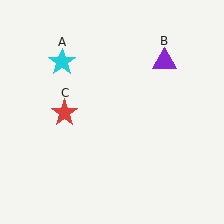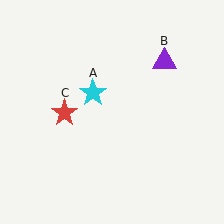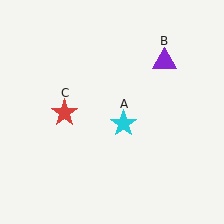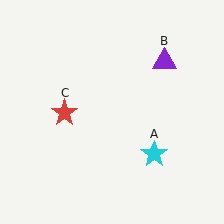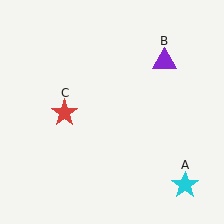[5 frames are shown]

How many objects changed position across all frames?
1 object changed position: cyan star (object A).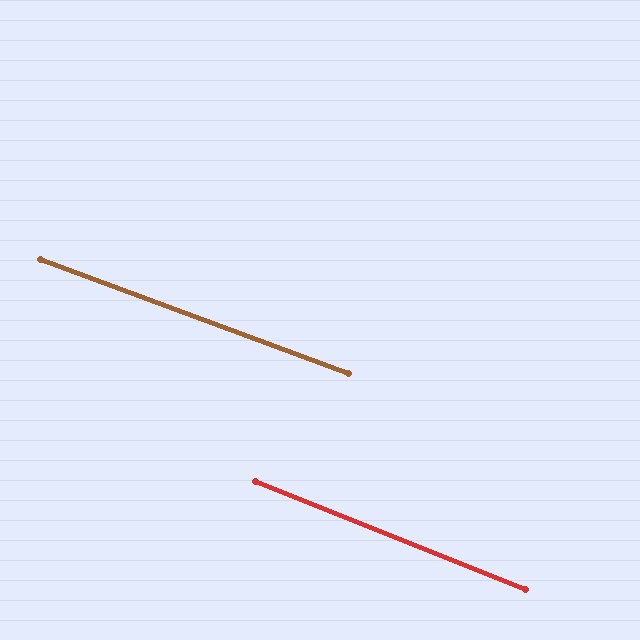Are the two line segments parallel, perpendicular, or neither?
Parallel — their directions differ by only 1.6°.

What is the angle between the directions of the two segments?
Approximately 2 degrees.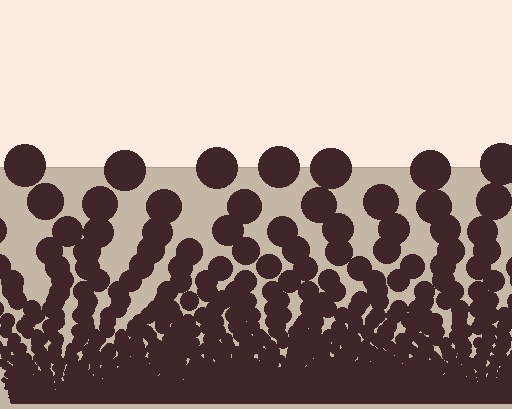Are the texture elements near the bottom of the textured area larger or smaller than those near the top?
Smaller. The gradient is inverted — elements near the bottom are smaller and denser.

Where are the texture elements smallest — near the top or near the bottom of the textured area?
Near the bottom.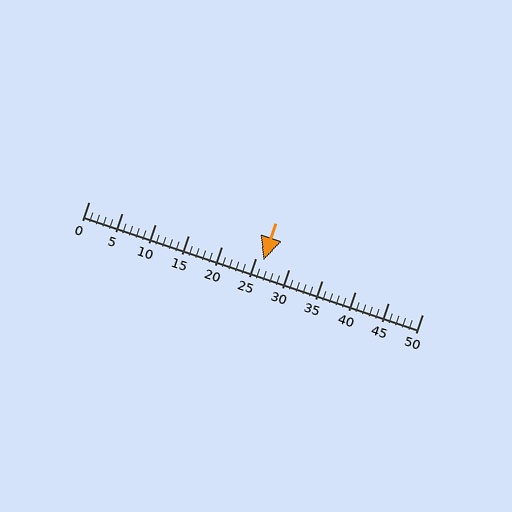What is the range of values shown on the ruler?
The ruler shows values from 0 to 50.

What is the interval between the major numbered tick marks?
The major tick marks are spaced 5 units apart.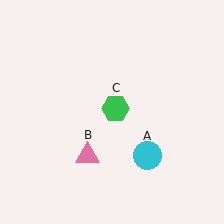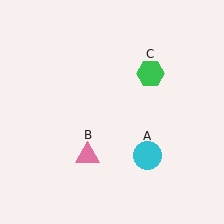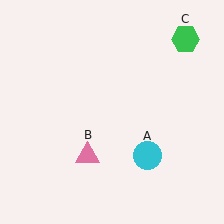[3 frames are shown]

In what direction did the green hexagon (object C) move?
The green hexagon (object C) moved up and to the right.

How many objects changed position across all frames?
1 object changed position: green hexagon (object C).